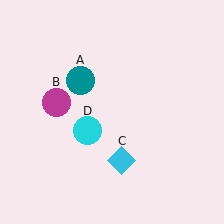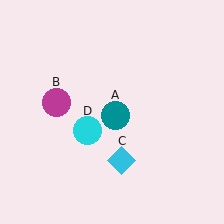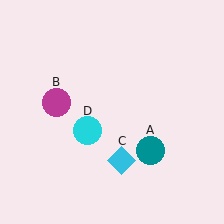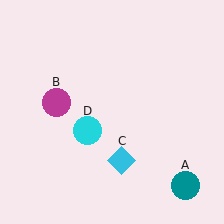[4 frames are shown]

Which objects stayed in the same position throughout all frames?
Magenta circle (object B) and cyan diamond (object C) and cyan circle (object D) remained stationary.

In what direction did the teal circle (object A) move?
The teal circle (object A) moved down and to the right.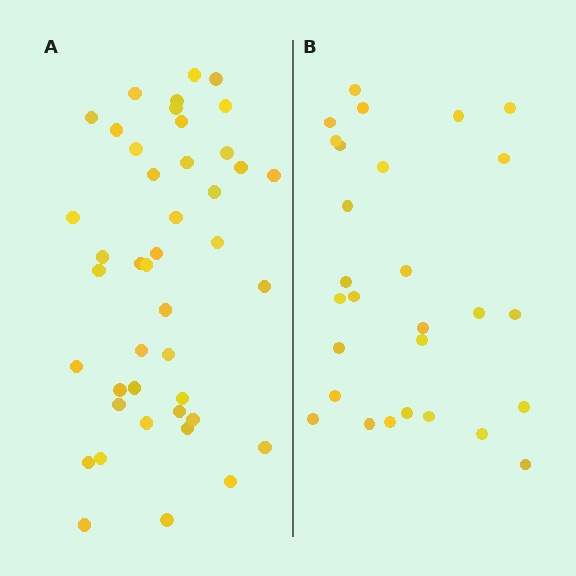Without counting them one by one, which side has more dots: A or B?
Region A (the left region) has more dots.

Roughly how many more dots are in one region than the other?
Region A has approximately 15 more dots than region B.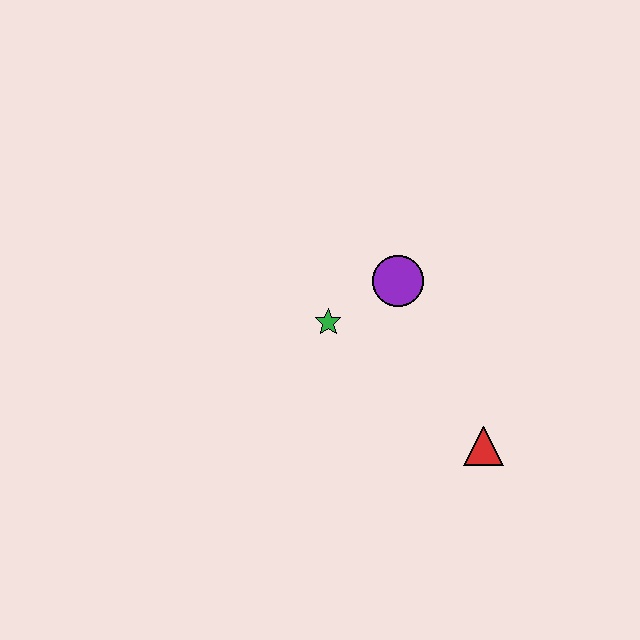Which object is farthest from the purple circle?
The red triangle is farthest from the purple circle.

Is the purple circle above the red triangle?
Yes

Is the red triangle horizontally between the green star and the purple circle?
No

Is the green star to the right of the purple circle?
No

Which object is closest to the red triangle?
The purple circle is closest to the red triangle.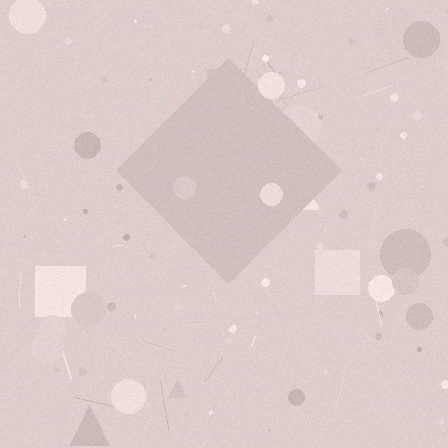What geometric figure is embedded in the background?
A diamond is embedded in the background.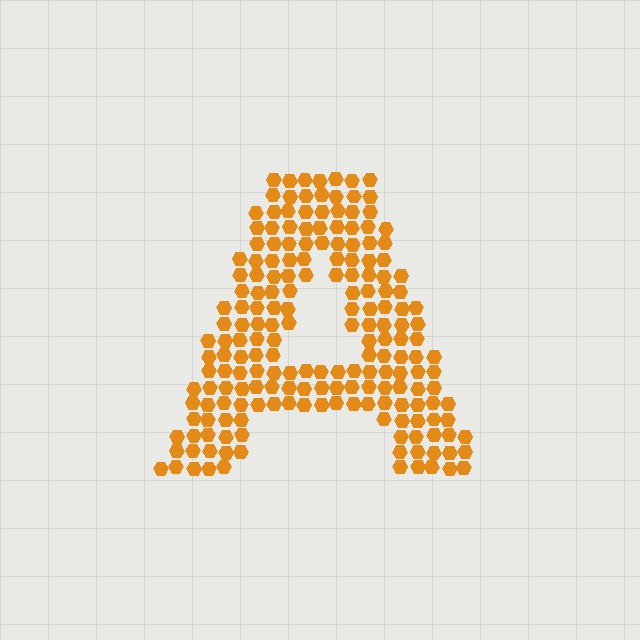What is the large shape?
The large shape is the letter A.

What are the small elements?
The small elements are hexagons.